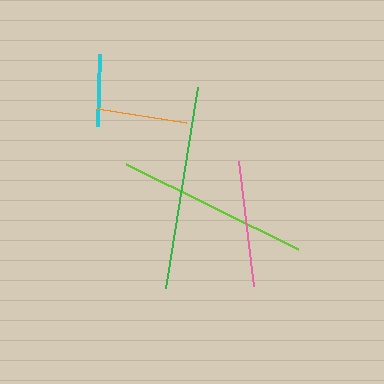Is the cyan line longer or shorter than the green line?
The green line is longer than the cyan line.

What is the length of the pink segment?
The pink segment is approximately 126 pixels long.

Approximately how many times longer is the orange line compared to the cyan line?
The orange line is approximately 1.3 times the length of the cyan line.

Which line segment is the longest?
The green line is the longest at approximately 203 pixels.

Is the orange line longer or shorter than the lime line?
The lime line is longer than the orange line.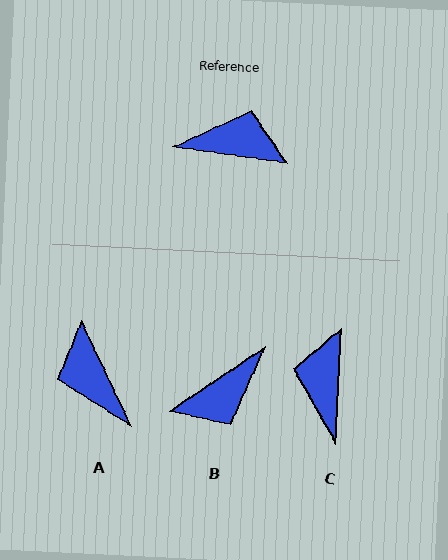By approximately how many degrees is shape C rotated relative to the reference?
Approximately 96 degrees counter-clockwise.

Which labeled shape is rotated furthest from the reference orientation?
B, about 138 degrees away.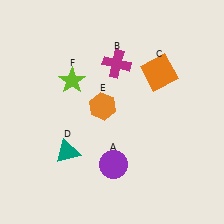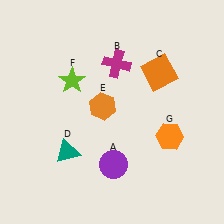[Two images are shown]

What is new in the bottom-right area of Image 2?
An orange hexagon (G) was added in the bottom-right area of Image 2.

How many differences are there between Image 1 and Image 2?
There is 1 difference between the two images.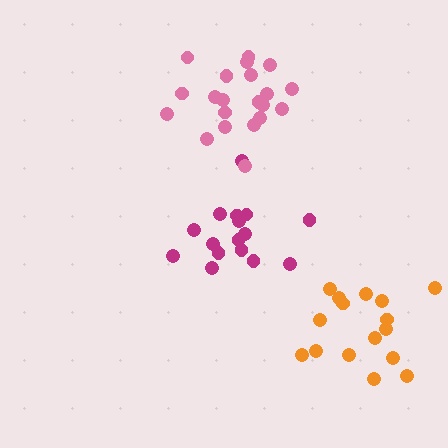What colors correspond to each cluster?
The clusters are colored: magenta, orange, pink.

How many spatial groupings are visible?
There are 3 spatial groupings.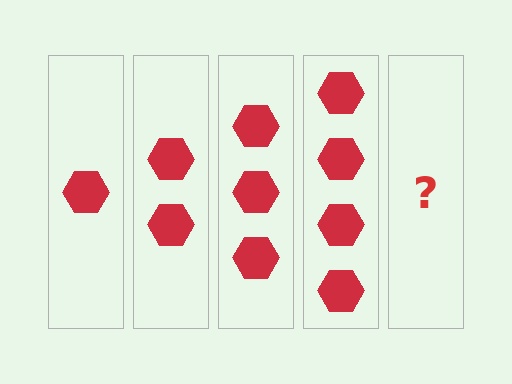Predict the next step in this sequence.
The next step is 5 hexagons.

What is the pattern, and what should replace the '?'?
The pattern is that each step adds one more hexagon. The '?' should be 5 hexagons.